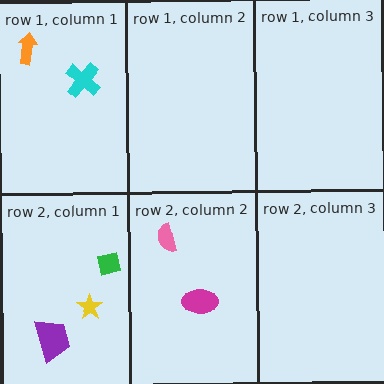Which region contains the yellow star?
The row 2, column 1 region.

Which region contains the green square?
The row 2, column 1 region.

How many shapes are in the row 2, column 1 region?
3.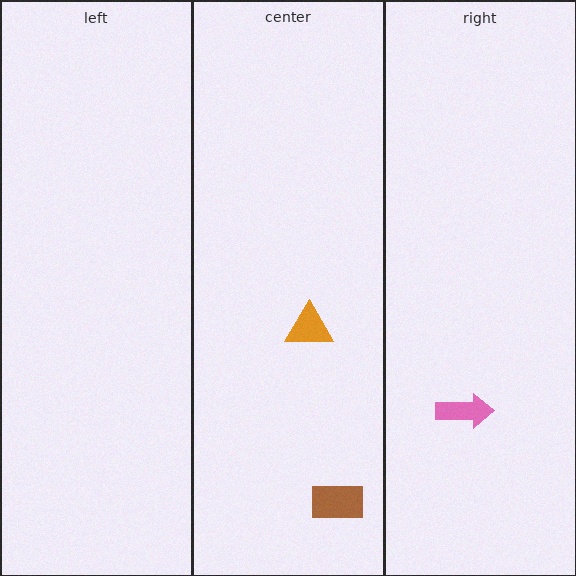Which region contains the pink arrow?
The right region.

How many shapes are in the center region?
2.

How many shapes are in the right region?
1.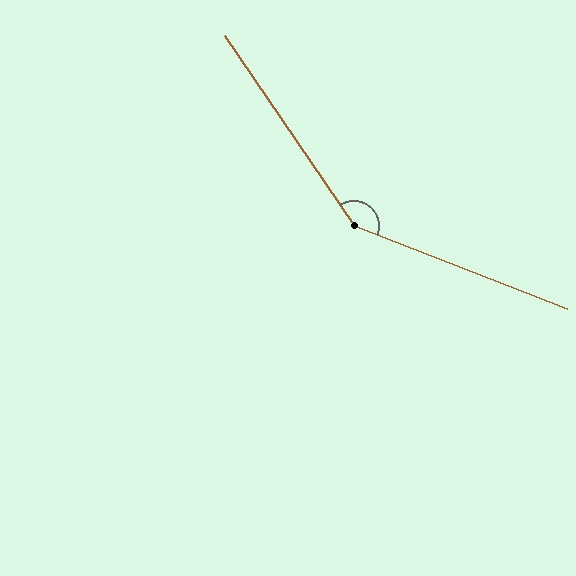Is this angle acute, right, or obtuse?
It is obtuse.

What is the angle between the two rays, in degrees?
Approximately 145 degrees.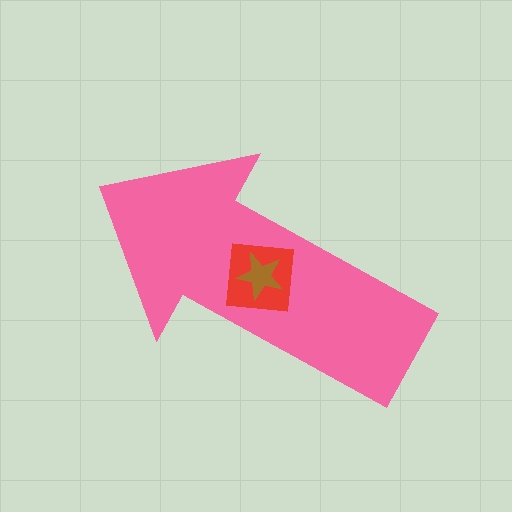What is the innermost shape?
The brown star.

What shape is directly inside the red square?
The brown star.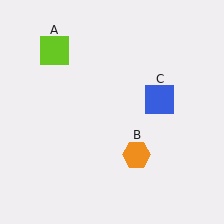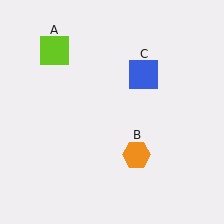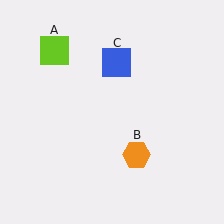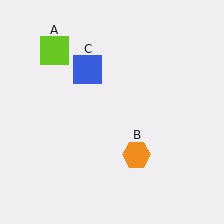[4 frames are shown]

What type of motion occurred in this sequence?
The blue square (object C) rotated counterclockwise around the center of the scene.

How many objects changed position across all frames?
1 object changed position: blue square (object C).